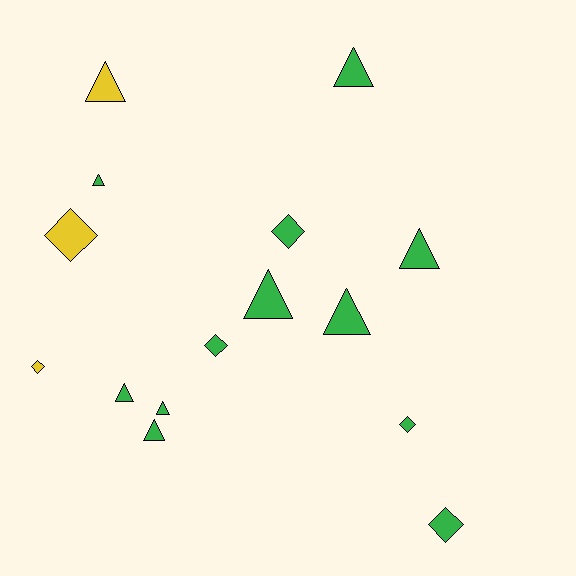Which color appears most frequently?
Green, with 12 objects.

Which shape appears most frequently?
Triangle, with 9 objects.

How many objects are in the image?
There are 15 objects.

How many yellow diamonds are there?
There are 2 yellow diamonds.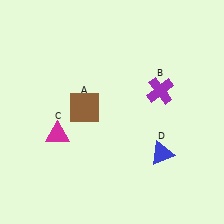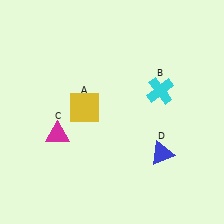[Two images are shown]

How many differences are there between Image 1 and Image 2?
There are 2 differences between the two images.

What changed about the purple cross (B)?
In Image 1, B is purple. In Image 2, it changed to cyan.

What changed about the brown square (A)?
In Image 1, A is brown. In Image 2, it changed to yellow.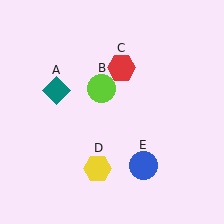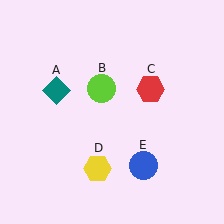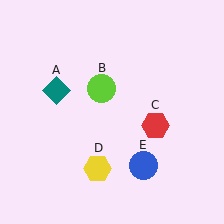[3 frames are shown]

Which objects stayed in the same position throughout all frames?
Teal diamond (object A) and lime circle (object B) and yellow hexagon (object D) and blue circle (object E) remained stationary.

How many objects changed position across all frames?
1 object changed position: red hexagon (object C).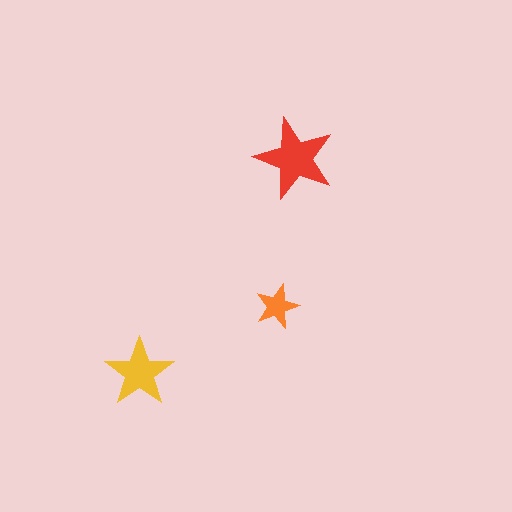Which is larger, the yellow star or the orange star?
The yellow one.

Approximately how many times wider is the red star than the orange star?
About 2 times wider.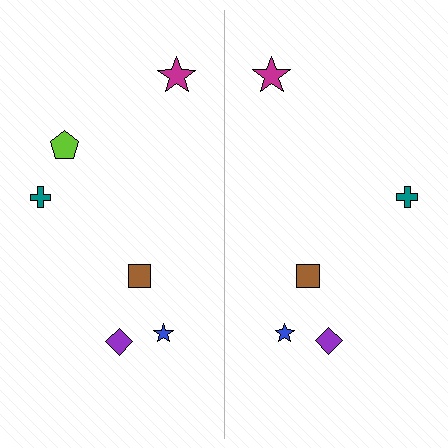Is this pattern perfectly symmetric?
No, the pattern is not perfectly symmetric. A lime pentagon is missing from the right side.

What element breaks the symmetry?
A lime pentagon is missing from the right side.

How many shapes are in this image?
There are 11 shapes in this image.